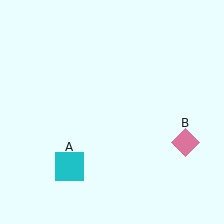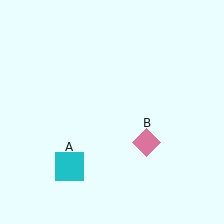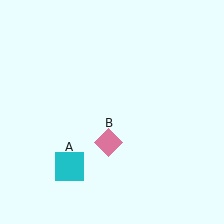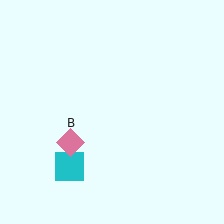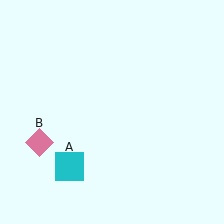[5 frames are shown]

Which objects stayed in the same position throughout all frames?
Cyan square (object A) remained stationary.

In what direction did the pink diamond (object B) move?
The pink diamond (object B) moved left.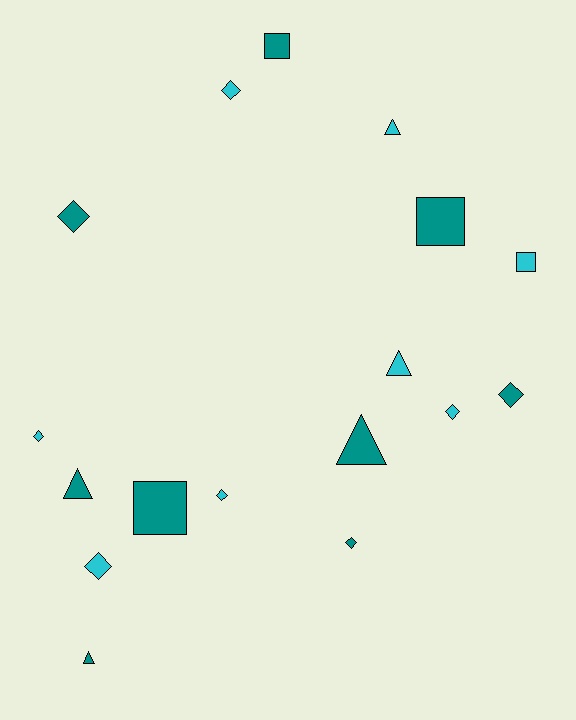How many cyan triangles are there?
There are 2 cyan triangles.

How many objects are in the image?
There are 17 objects.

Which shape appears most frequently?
Diamond, with 8 objects.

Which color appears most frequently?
Teal, with 9 objects.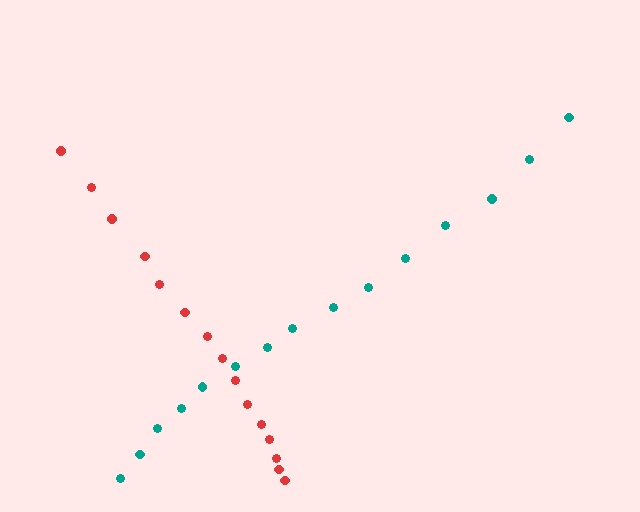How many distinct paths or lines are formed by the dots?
There are 2 distinct paths.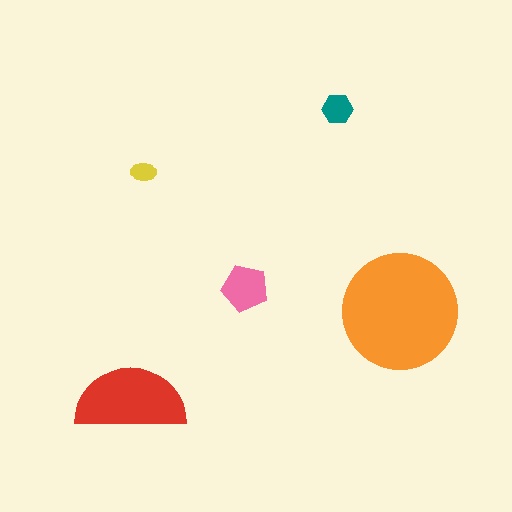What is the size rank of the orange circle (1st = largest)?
1st.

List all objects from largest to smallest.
The orange circle, the red semicircle, the pink pentagon, the teal hexagon, the yellow ellipse.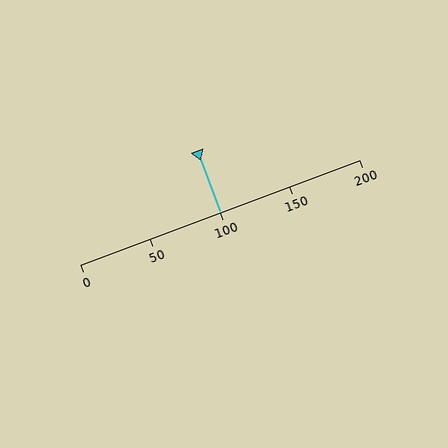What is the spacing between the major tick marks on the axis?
The major ticks are spaced 50 apart.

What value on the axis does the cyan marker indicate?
The marker indicates approximately 100.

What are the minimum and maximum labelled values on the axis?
The axis runs from 0 to 200.